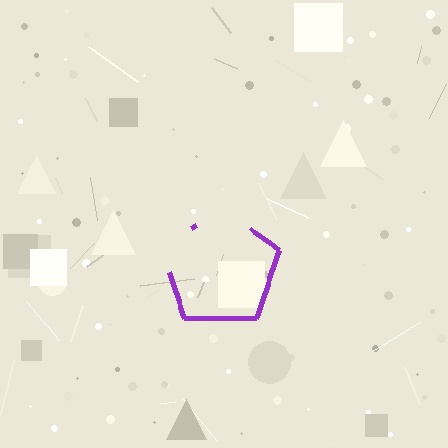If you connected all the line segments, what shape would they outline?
They would outline a pentagon.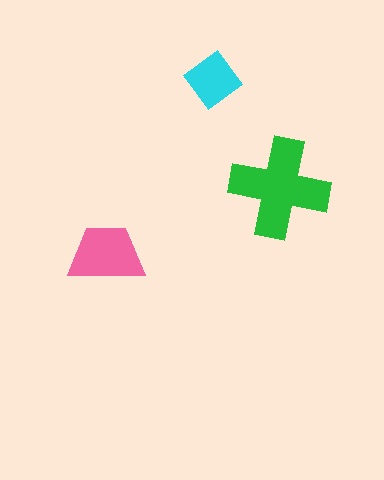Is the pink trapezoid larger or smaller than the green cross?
Smaller.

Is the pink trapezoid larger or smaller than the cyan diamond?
Larger.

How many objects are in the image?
There are 3 objects in the image.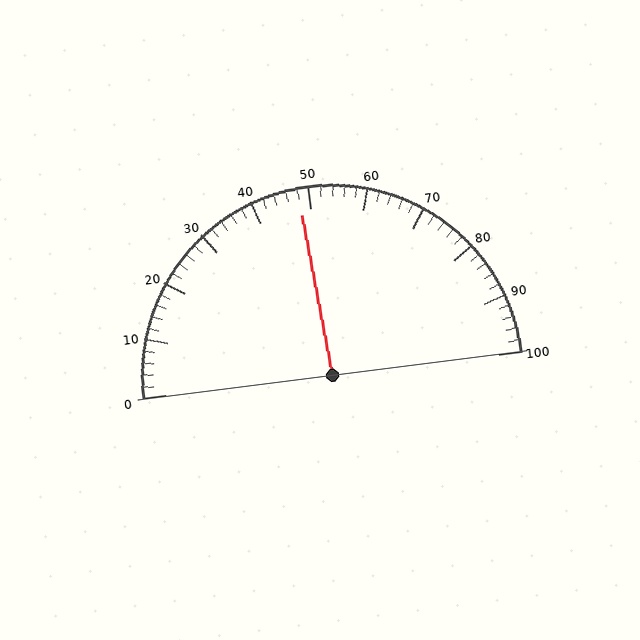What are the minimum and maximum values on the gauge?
The gauge ranges from 0 to 100.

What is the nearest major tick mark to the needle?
The nearest major tick mark is 50.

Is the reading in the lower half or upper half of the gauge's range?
The reading is in the lower half of the range (0 to 100).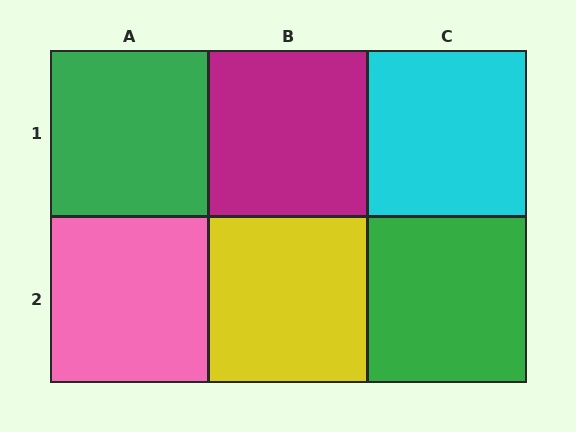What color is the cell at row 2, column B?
Yellow.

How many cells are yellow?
1 cell is yellow.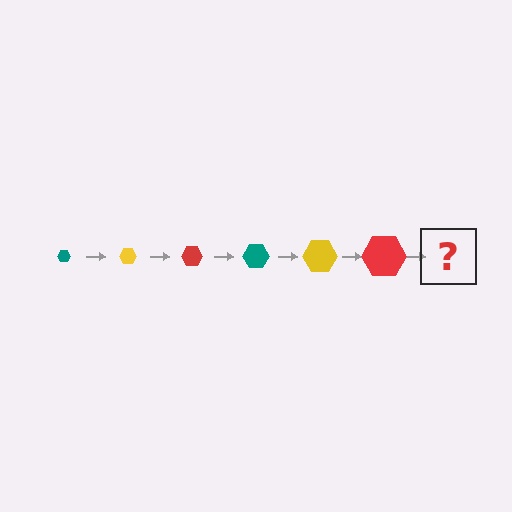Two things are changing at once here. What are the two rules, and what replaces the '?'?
The two rules are that the hexagon grows larger each step and the color cycles through teal, yellow, and red. The '?' should be a teal hexagon, larger than the previous one.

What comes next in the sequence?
The next element should be a teal hexagon, larger than the previous one.